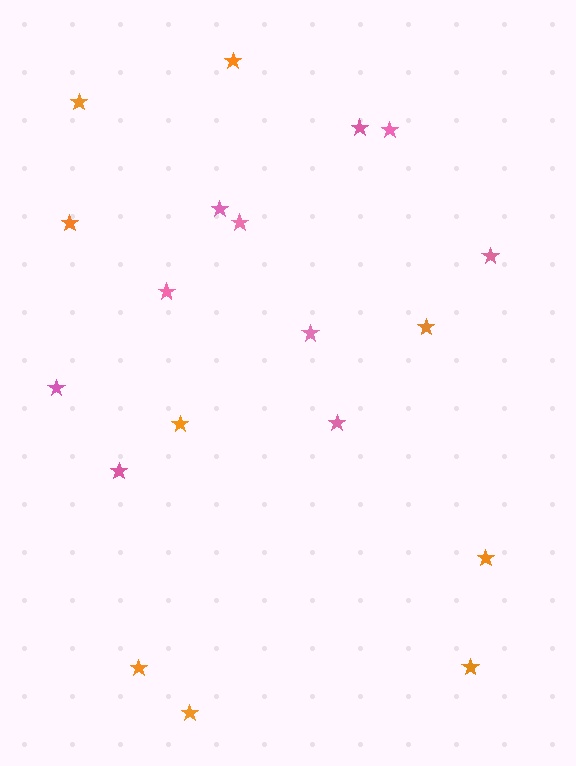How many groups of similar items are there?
There are 2 groups: one group of pink stars (10) and one group of orange stars (9).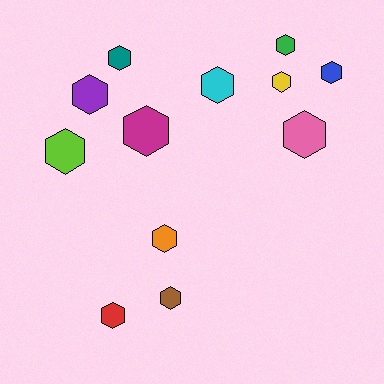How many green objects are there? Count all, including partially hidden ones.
There is 1 green object.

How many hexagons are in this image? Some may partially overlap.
There are 12 hexagons.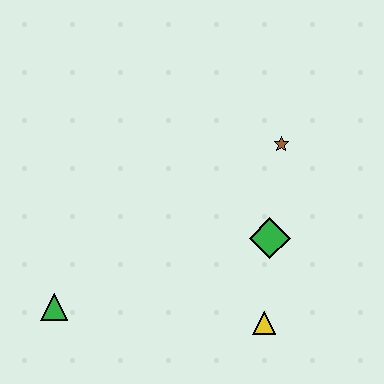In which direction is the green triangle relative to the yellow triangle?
The green triangle is to the left of the yellow triangle.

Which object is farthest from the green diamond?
The green triangle is farthest from the green diamond.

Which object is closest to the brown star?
The green diamond is closest to the brown star.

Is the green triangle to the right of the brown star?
No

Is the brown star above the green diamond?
Yes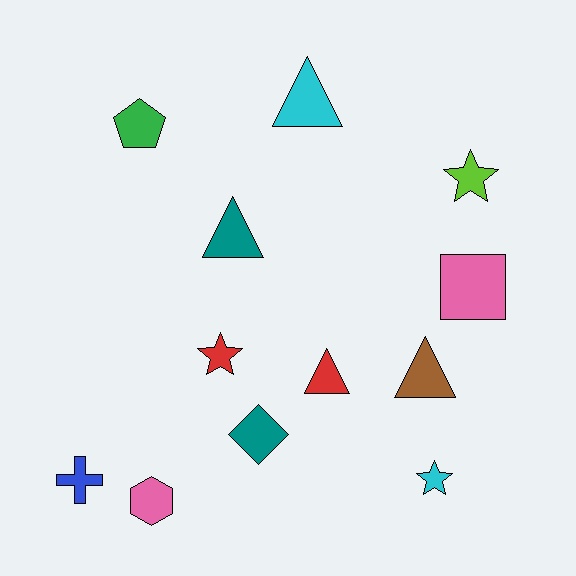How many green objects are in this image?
There is 1 green object.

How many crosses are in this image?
There is 1 cross.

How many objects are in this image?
There are 12 objects.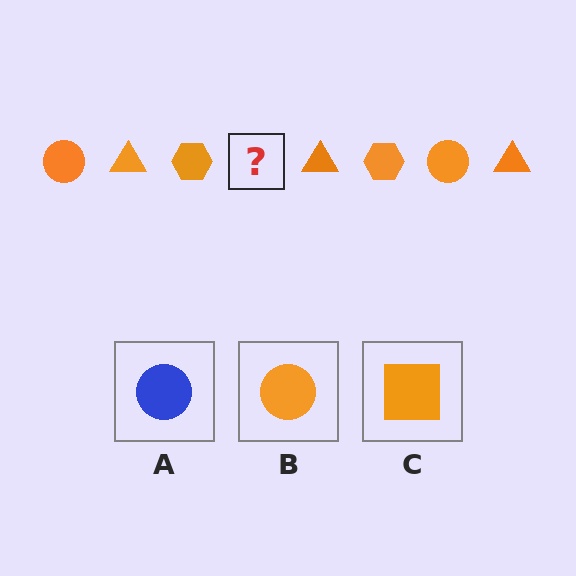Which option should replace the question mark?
Option B.